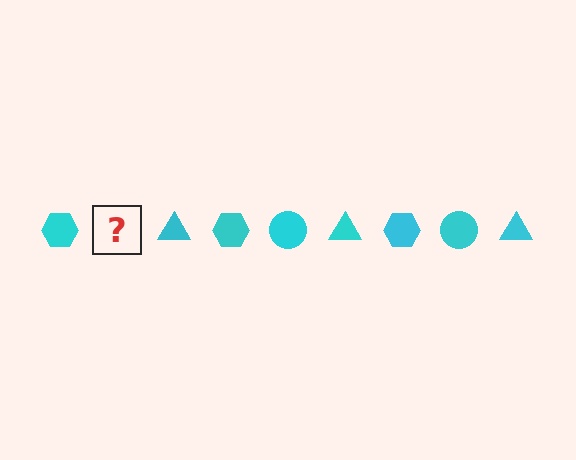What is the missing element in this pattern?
The missing element is a cyan circle.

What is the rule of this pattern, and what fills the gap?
The rule is that the pattern cycles through hexagon, circle, triangle shapes in cyan. The gap should be filled with a cyan circle.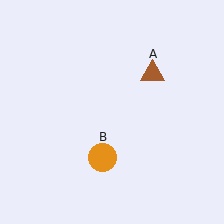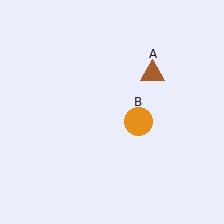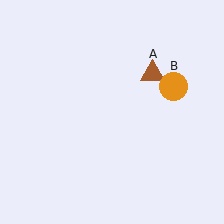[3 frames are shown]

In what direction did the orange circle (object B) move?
The orange circle (object B) moved up and to the right.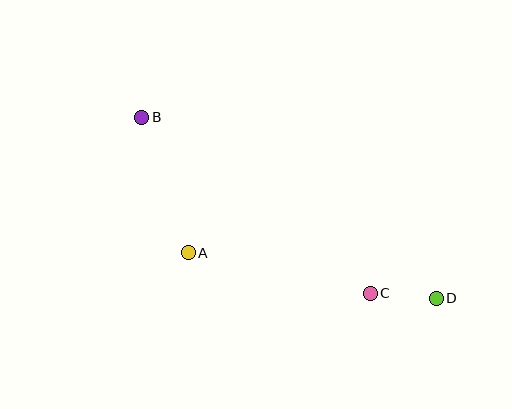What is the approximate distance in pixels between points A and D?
The distance between A and D is approximately 252 pixels.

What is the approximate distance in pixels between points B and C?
The distance between B and C is approximately 288 pixels.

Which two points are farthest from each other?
Points B and D are farthest from each other.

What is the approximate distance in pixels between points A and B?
The distance between A and B is approximately 144 pixels.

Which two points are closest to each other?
Points C and D are closest to each other.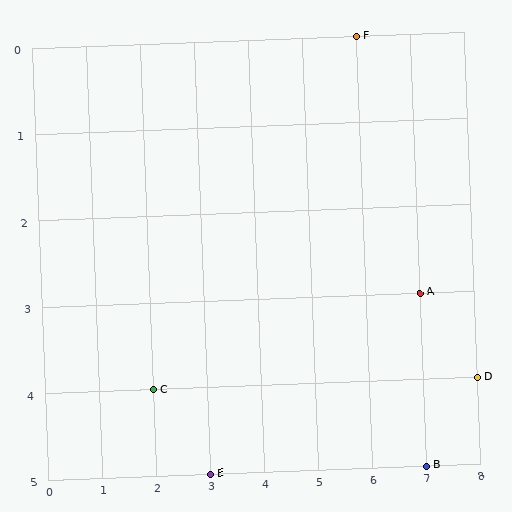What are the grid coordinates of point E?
Point E is at grid coordinates (3, 5).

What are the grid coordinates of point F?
Point F is at grid coordinates (6, 0).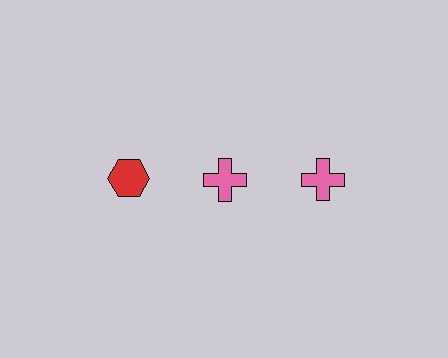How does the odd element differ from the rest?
It differs in both color (red instead of pink) and shape (hexagon instead of cross).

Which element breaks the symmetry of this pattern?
The red hexagon in the top row, leftmost column breaks the symmetry. All other shapes are pink crosses.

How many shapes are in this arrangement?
There are 3 shapes arranged in a grid pattern.